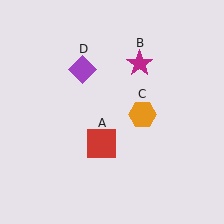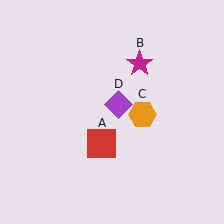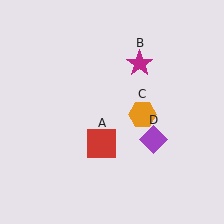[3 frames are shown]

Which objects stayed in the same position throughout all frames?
Red square (object A) and magenta star (object B) and orange hexagon (object C) remained stationary.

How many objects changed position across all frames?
1 object changed position: purple diamond (object D).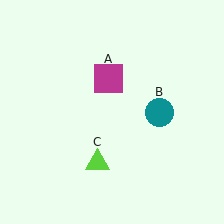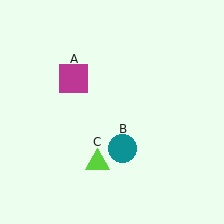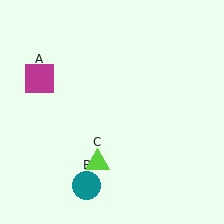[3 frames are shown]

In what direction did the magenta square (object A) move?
The magenta square (object A) moved left.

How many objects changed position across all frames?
2 objects changed position: magenta square (object A), teal circle (object B).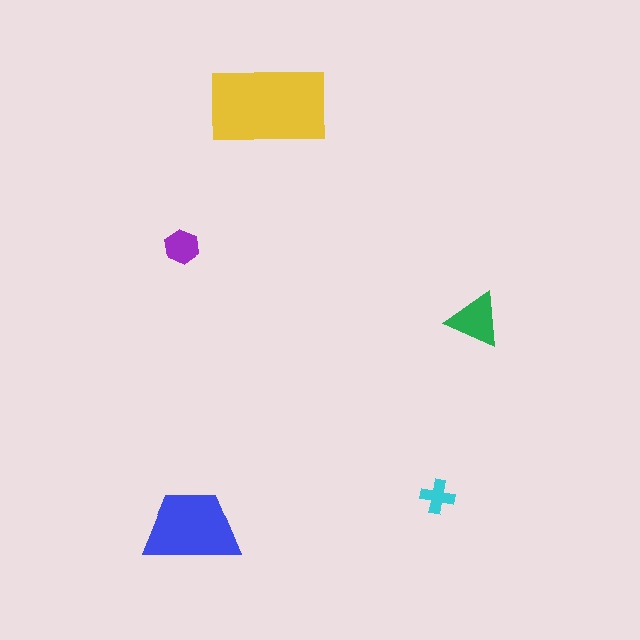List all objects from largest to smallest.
The yellow rectangle, the blue trapezoid, the green triangle, the purple hexagon, the cyan cross.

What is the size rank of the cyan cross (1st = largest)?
5th.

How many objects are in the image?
There are 5 objects in the image.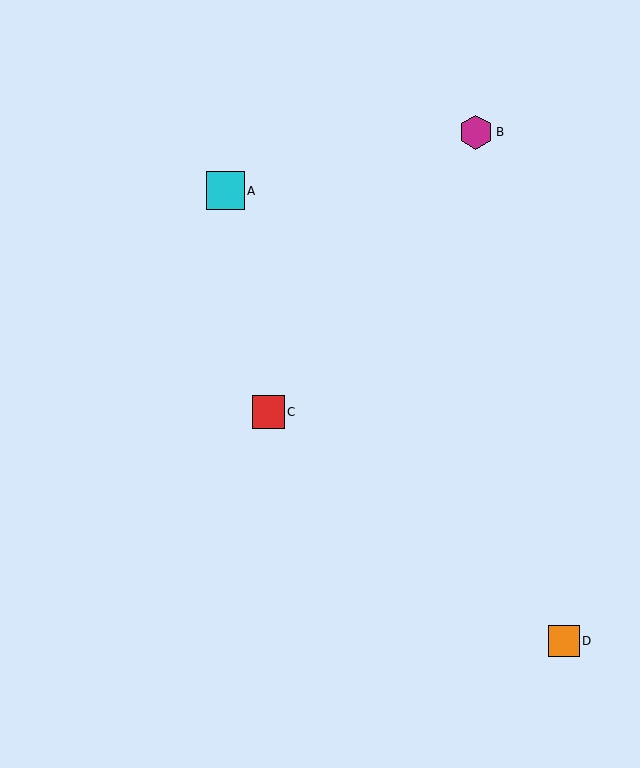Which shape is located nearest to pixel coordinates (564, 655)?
The orange square (labeled D) at (564, 641) is nearest to that location.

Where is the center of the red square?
The center of the red square is at (268, 412).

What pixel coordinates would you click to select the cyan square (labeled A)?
Click at (225, 191) to select the cyan square A.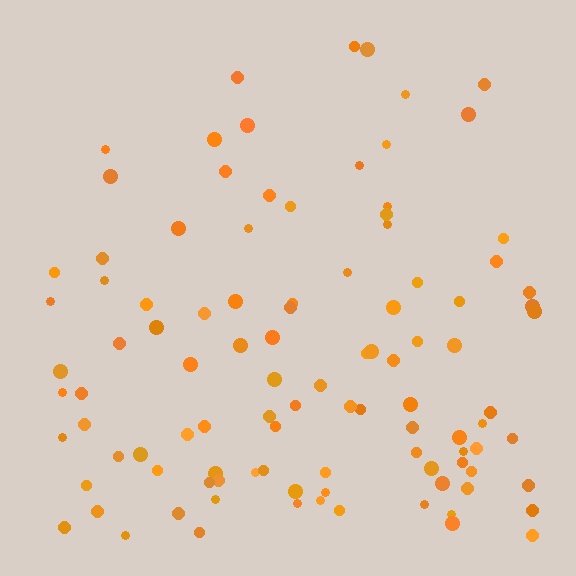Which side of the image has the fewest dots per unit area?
The top.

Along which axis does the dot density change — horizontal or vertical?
Vertical.